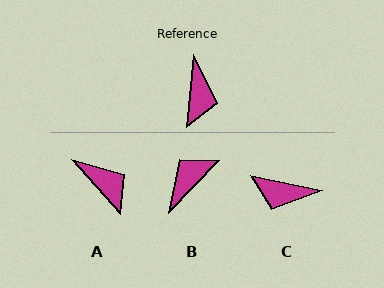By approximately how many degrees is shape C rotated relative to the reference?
Approximately 96 degrees clockwise.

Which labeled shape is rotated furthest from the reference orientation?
B, about 142 degrees away.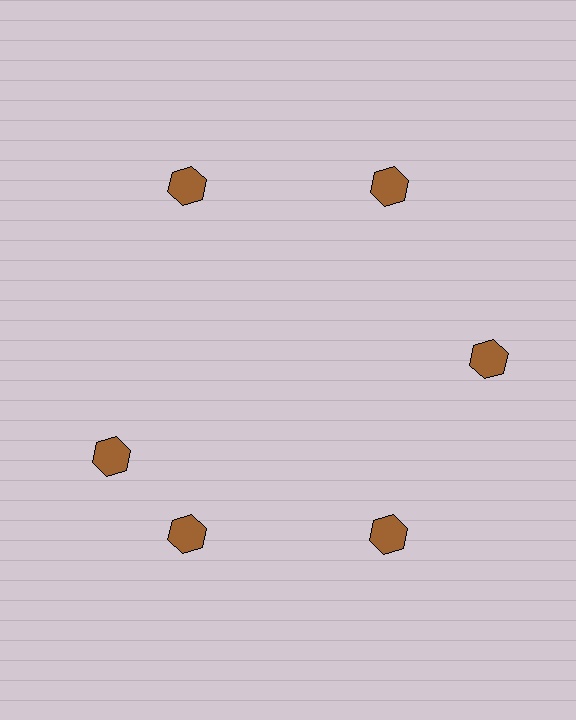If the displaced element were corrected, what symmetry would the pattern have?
It would have 6-fold rotational symmetry — the pattern would map onto itself every 60 degrees.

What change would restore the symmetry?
The symmetry would be restored by rotating it back into even spacing with its neighbors so that all 6 hexagons sit at equal angles and equal distance from the center.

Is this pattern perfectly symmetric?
No. The 6 brown hexagons are arranged in a ring, but one element near the 9 o'clock position is rotated out of alignment along the ring, breaking the 6-fold rotational symmetry.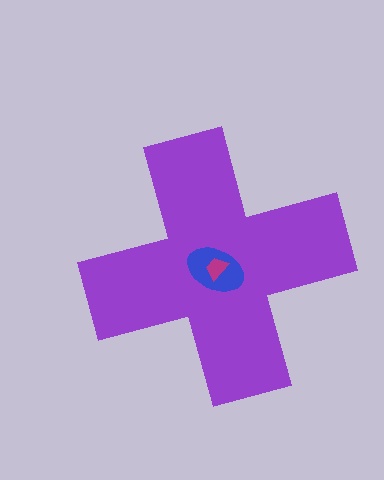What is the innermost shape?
The magenta trapezoid.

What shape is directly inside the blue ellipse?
The magenta trapezoid.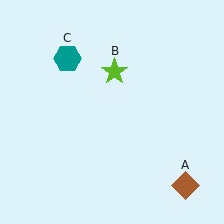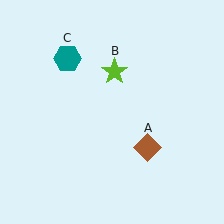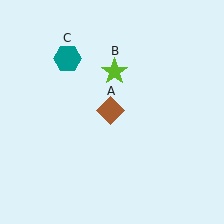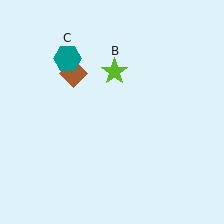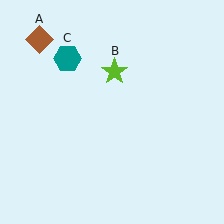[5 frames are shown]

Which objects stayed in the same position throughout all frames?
Lime star (object B) and teal hexagon (object C) remained stationary.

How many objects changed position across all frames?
1 object changed position: brown diamond (object A).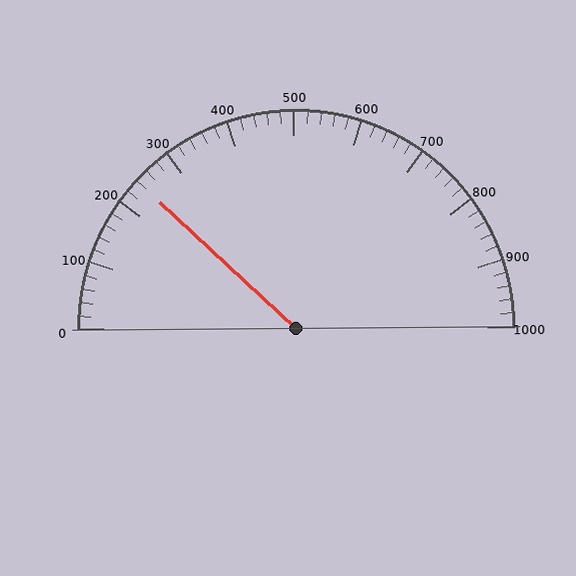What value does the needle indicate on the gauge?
The needle indicates approximately 240.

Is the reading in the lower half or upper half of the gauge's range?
The reading is in the lower half of the range (0 to 1000).